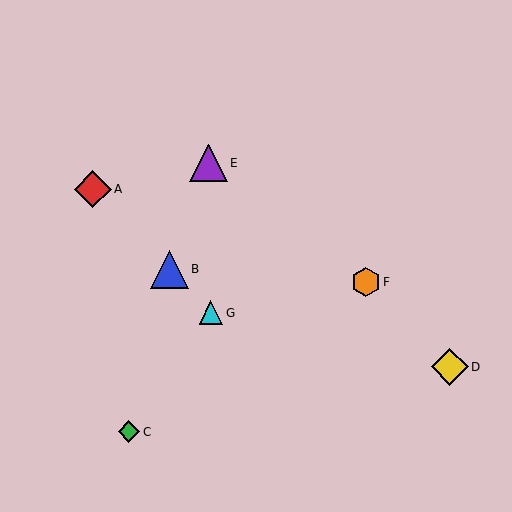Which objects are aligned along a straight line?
Objects A, B, G are aligned along a straight line.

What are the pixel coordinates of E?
Object E is at (209, 163).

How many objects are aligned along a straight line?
3 objects (A, B, G) are aligned along a straight line.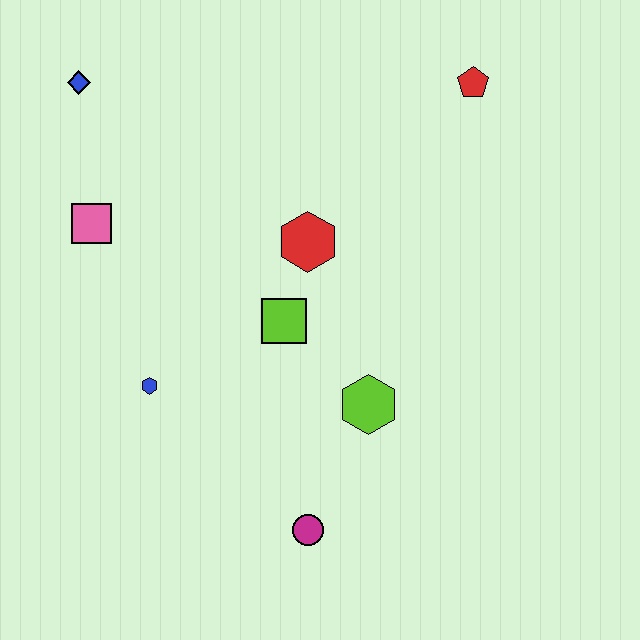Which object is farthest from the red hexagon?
The magenta circle is farthest from the red hexagon.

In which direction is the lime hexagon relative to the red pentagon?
The lime hexagon is below the red pentagon.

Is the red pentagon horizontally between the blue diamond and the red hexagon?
No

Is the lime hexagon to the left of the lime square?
No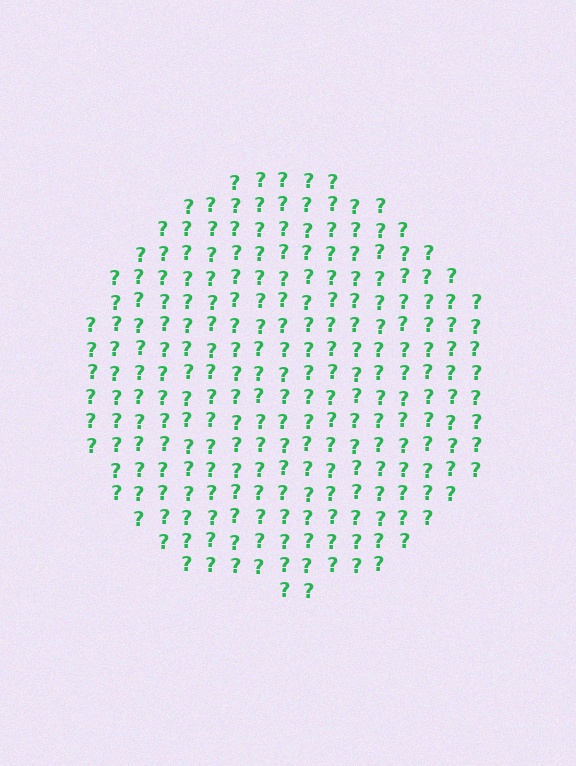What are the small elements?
The small elements are question marks.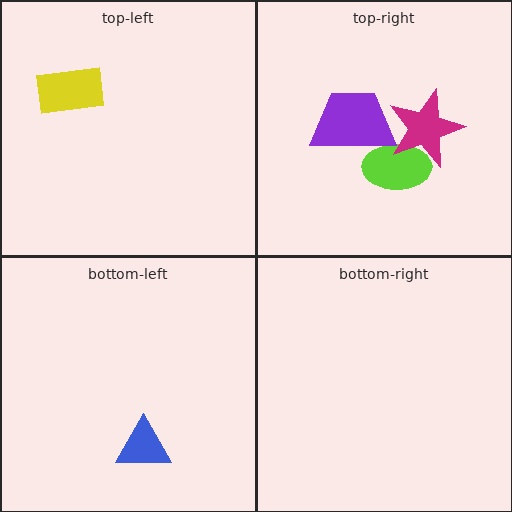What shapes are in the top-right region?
The lime ellipse, the magenta star, the purple trapezoid.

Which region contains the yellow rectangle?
The top-left region.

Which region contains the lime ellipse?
The top-right region.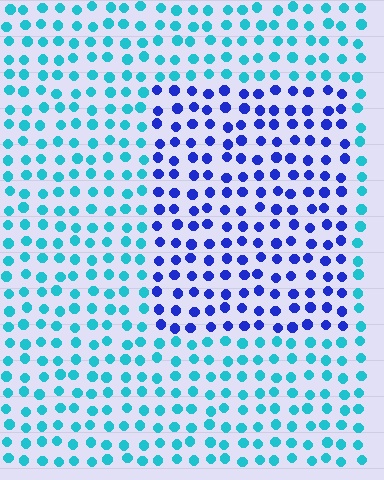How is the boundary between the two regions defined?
The boundary is defined purely by a slight shift in hue (about 52 degrees). Spacing, size, and orientation are identical on both sides.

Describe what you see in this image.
The image is filled with small cyan elements in a uniform arrangement. A rectangle-shaped region is visible where the elements are tinted to a slightly different hue, forming a subtle color boundary.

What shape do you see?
I see a rectangle.